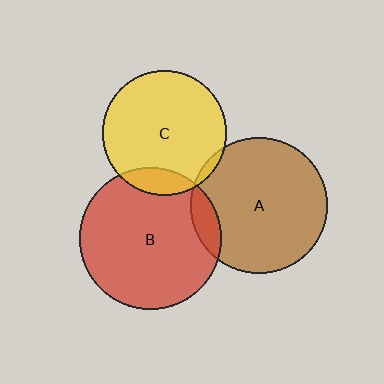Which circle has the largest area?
Circle B (red).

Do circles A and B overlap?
Yes.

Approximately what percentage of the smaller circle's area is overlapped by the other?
Approximately 10%.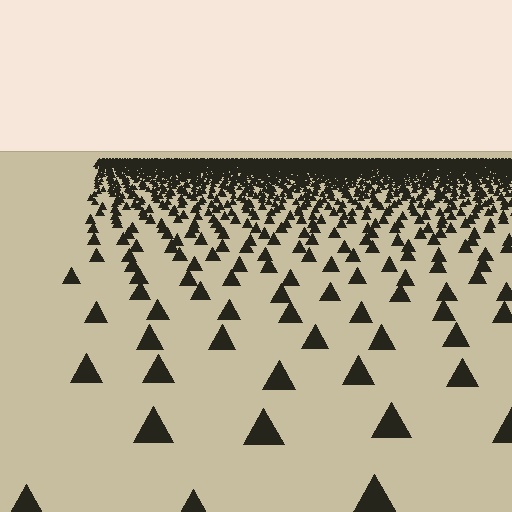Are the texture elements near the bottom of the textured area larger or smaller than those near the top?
Larger. Near the bottom, elements are closer to the viewer and appear at a bigger on-screen size.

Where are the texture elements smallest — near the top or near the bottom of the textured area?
Near the top.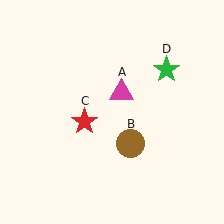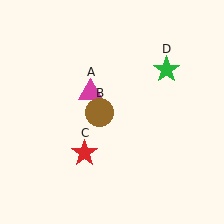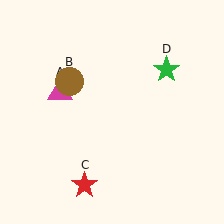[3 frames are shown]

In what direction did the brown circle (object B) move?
The brown circle (object B) moved up and to the left.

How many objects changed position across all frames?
3 objects changed position: magenta triangle (object A), brown circle (object B), red star (object C).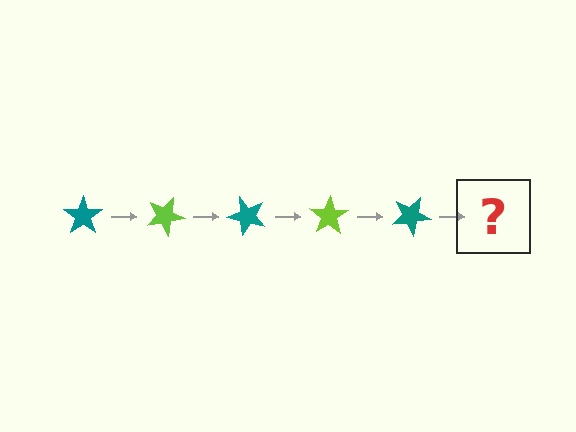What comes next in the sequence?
The next element should be a lime star, rotated 125 degrees from the start.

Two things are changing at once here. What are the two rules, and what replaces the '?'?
The two rules are that it rotates 25 degrees each step and the color cycles through teal and lime. The '?' should be a lime star, rotated 125 degrees from the start.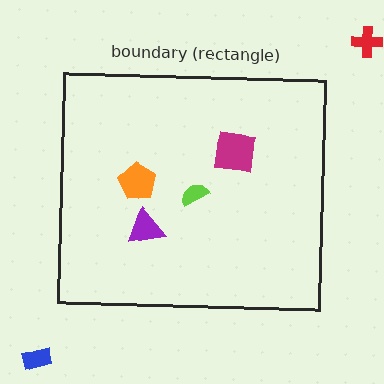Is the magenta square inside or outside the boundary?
Inside.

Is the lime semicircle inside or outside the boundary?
Inside.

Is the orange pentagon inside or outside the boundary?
Inside.